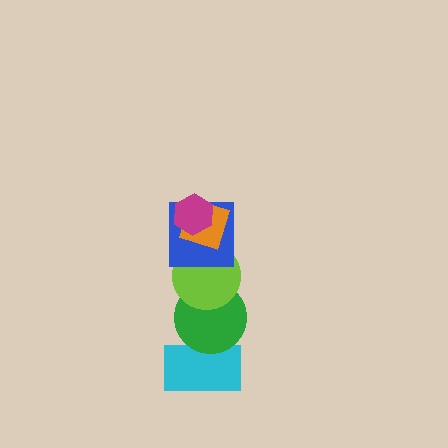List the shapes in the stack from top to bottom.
From top to bottom: the magenta hexagon, the orange diamond, the blue square, the lime circle, the green circle, the cyan rectangle.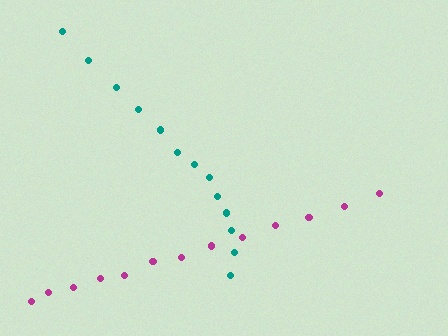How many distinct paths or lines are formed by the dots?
There are 2 distinct paths.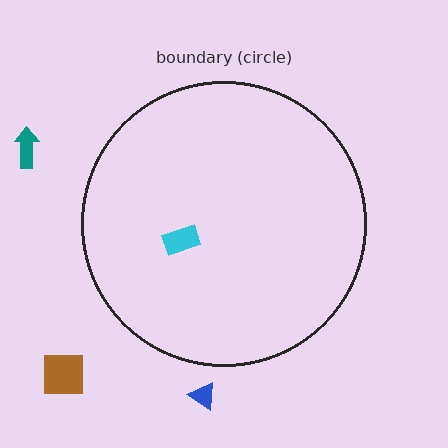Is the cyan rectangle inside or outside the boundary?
Inside.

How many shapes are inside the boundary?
1 inside, 3 outside.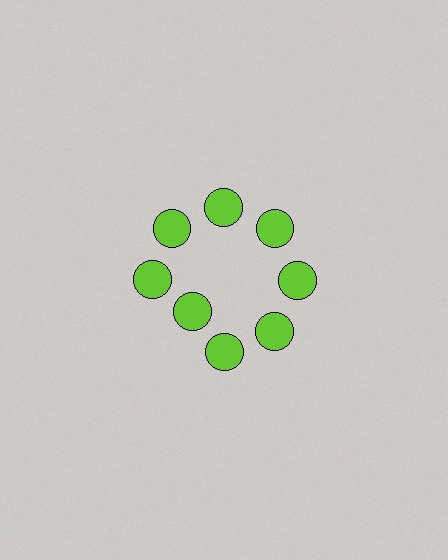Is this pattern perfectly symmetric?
No. The 8 lime circles are arranged in a ring, but one element near the 8 o'clock position is pulled inward toward the center, breaking the 8-fold rotational symmetry.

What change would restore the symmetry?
The symmetry would be restored by moving it outward, back onto the ring so that all 8 circles sit at equal angles and equal distance from the center.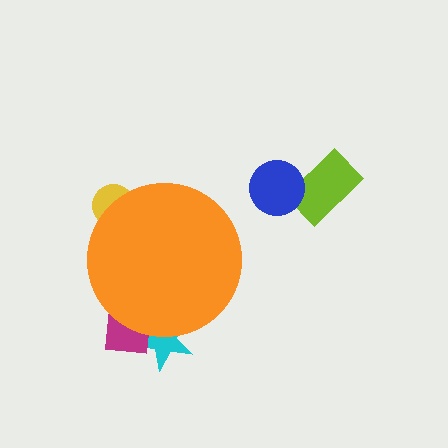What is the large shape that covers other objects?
An orange circle.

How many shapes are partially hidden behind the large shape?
3 shapes are partially hidden.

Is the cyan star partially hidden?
Yes, the cyan star is partially hidden behind the orange circle.